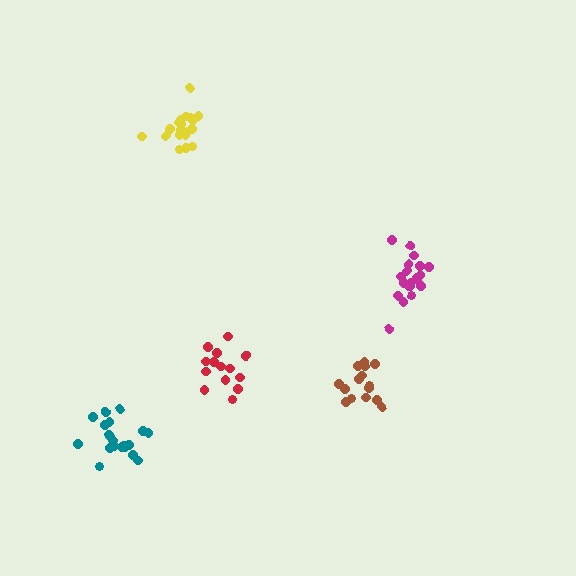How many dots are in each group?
Group 1: 15 dots, Group 2: 14 dots, Group 3: 20 dots, Group 4: 20 dots, Group 5: 20 dots (89 total).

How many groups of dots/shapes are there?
There are 5 groups.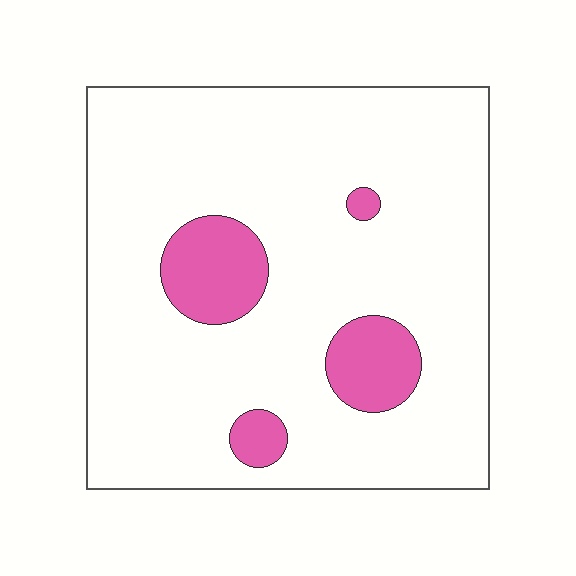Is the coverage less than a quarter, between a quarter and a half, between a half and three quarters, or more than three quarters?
Less than a quarter.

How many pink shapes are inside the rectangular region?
4.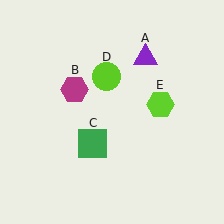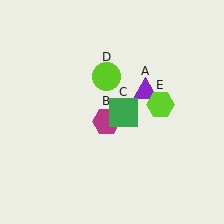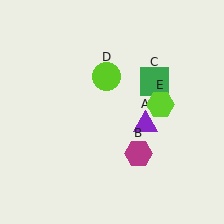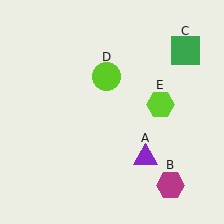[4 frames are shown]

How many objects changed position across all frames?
3 objects changed position: purple triangle (object A), magenta hexagon (object B), green square (object C).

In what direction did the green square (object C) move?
The green square (object C) moved up and to the right.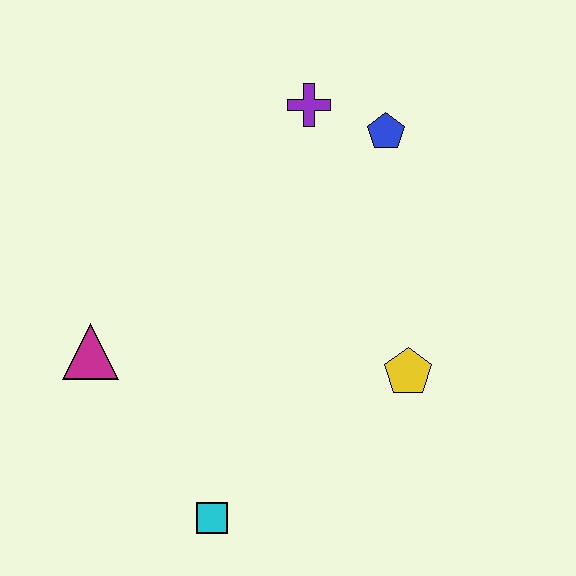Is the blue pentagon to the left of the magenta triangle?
No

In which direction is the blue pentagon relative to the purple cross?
The blue pentagon is to the right of the purple cross.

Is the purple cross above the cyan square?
Yes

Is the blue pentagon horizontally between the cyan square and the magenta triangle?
No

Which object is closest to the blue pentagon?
The purple cross is closest to the blue pentagon.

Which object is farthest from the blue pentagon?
The cyan square is farthest from the blue pentagon.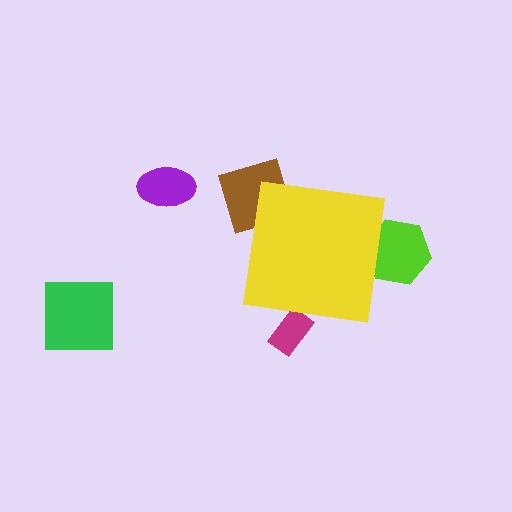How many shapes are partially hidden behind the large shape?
3 shapes are partially hidden.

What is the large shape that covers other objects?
A yellow square.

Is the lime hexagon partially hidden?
Yes, the lime hexagon is partially hidden behind the yellow square.